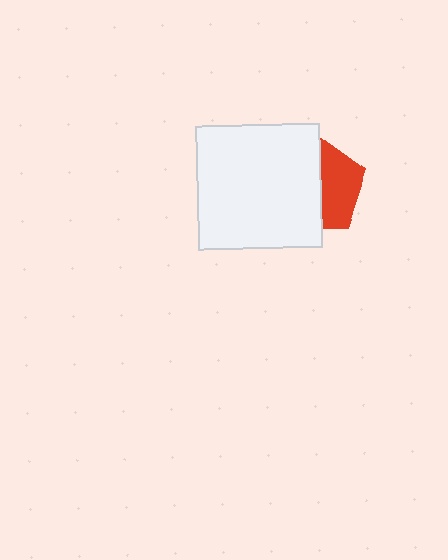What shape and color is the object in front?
The object in front is a white square.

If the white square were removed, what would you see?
You would see the complete red pentagon.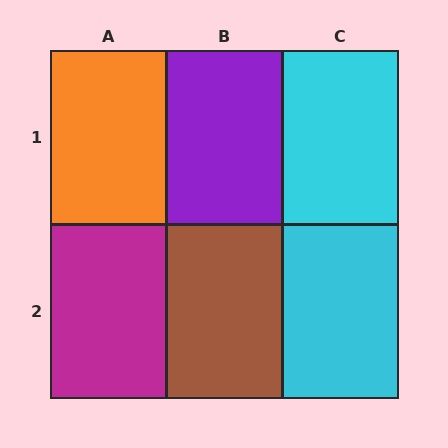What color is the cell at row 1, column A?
Orange.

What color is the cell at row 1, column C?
Cyan.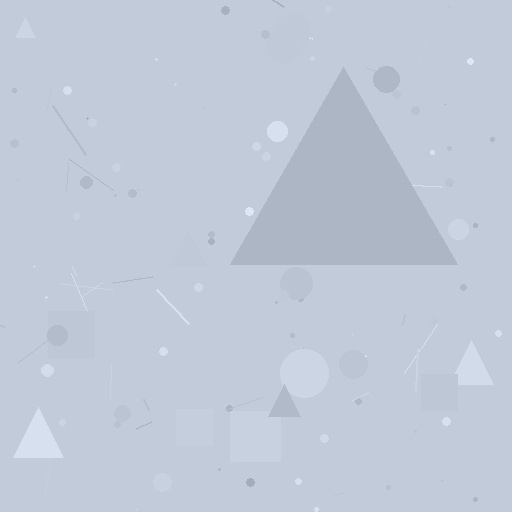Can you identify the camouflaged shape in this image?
The camouflaged shape is a triangle.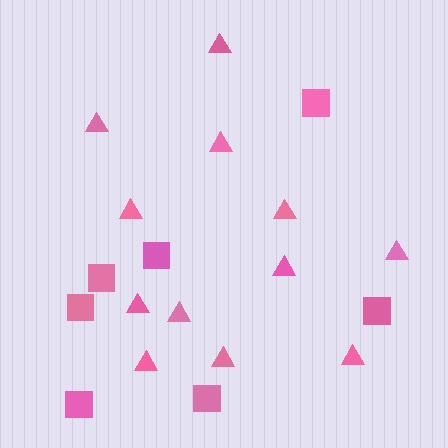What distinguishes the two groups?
There are 2 groups: one group of squares (7) and one group of triangles (12).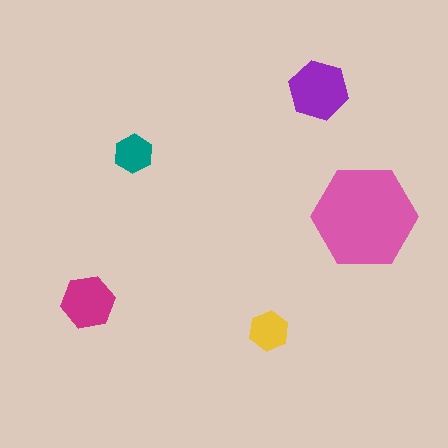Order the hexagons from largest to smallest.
the pink one, the purple one, the magenta one, the yellow one, the teal one.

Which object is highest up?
The purple hexagon is topmost.